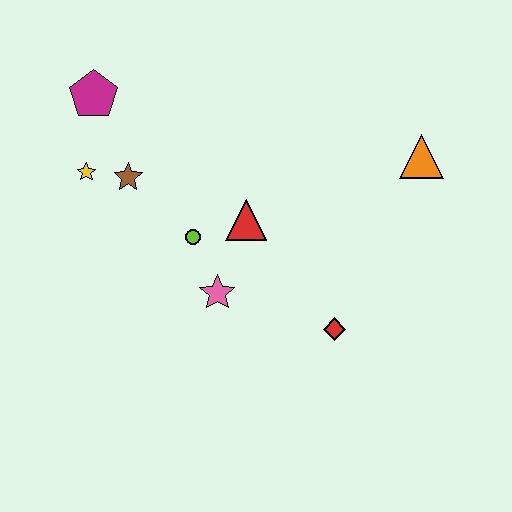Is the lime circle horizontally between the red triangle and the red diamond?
No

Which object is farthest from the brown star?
The orange triangle is farthest from the brown star.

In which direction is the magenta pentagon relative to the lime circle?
The magenta pentagon is above the lime circle.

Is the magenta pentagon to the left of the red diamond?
Yes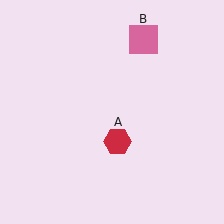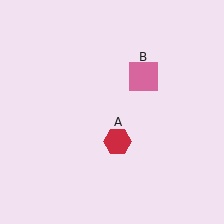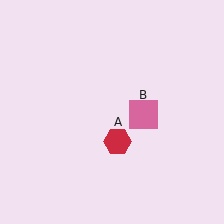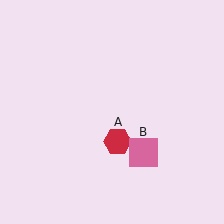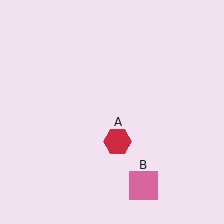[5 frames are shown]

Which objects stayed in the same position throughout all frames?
Red hexagon (object A) remained stationary.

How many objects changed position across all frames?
1 object changed position: pink square (object B).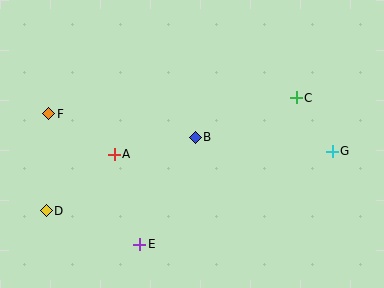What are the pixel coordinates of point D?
Point D is at (46, 211).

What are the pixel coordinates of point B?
Point B is at (195, 137).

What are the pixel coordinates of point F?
Point F is at (49, 114).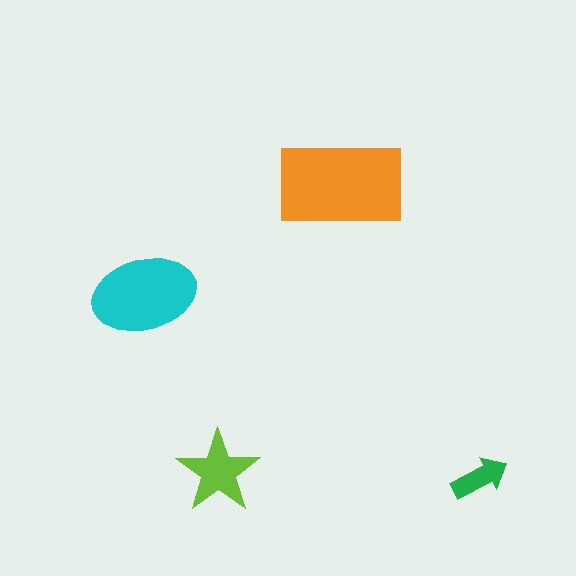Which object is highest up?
The orange rectangle is topmost.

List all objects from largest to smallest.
The orange rectangle, the cyan ellipse, the lime star, the green arrow.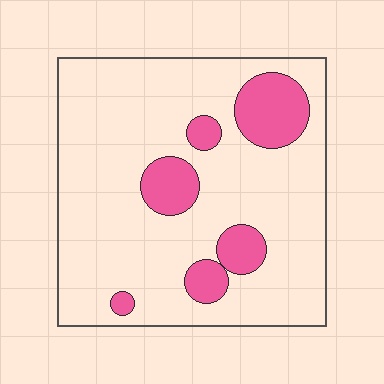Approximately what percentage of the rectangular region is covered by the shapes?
Approximately 15%.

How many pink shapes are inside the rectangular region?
6.